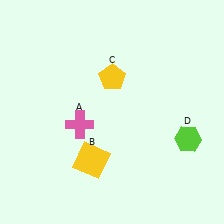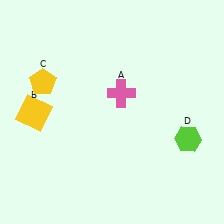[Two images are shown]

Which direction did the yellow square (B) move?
The yellow square (B) moved left.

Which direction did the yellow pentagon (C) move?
The yellow pentagon (C) moved left.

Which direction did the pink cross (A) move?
The pink cross (A) moved right.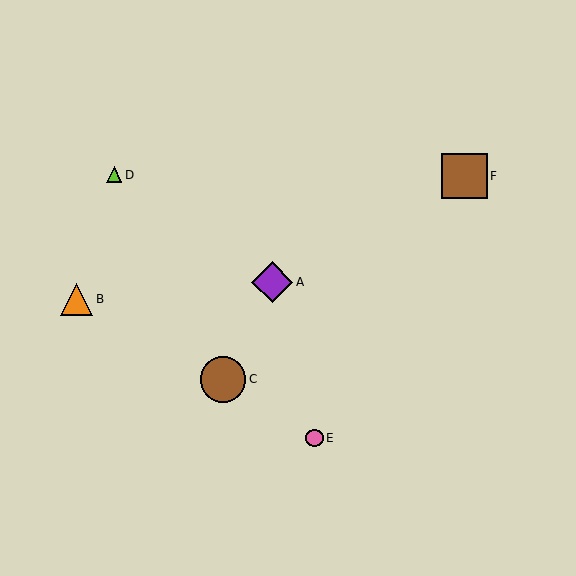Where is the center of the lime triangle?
The center of the lime triangle is at (114, 175).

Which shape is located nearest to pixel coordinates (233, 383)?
The brown circle (labeled C) at (223, 379) is nearest to that location.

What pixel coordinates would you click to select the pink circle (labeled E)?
Click at (314, 438) to select the pink circle E.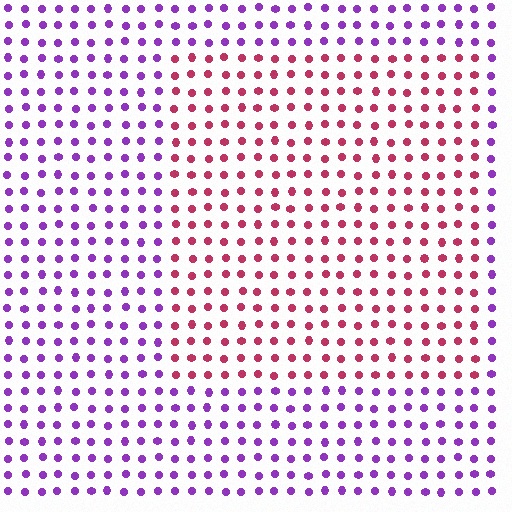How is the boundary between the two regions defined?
The boundary is defined purely by a slight shift in hue (about 59 degrees). Spacing, size, and orientation are identical on both sides.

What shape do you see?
I see a rectangle.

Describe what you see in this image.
The image is filled with small purple elements in a uniform arrangement. A rectangle-shaped region is visible where the elements are tinted to a slightly different hue, forming a subtle color boundary.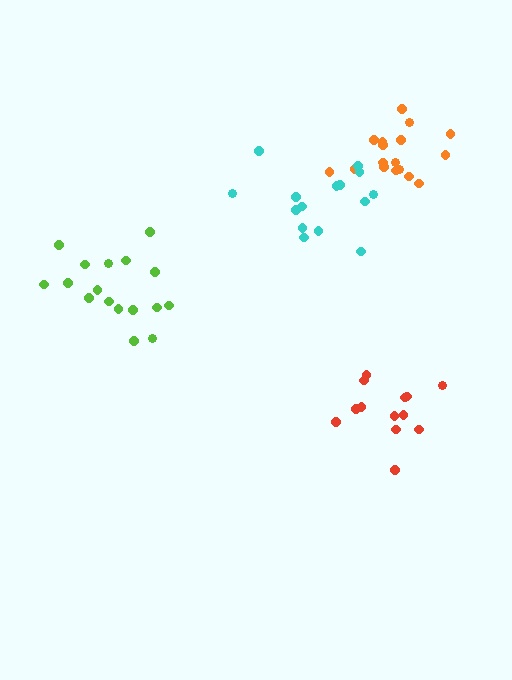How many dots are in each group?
Group 1: 17 dots, Group 2: 15 dots, Group 3: 17 dots, Group 4: 13 dots (62 total).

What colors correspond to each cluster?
The clusters are colored: orange, cyan, lime, red.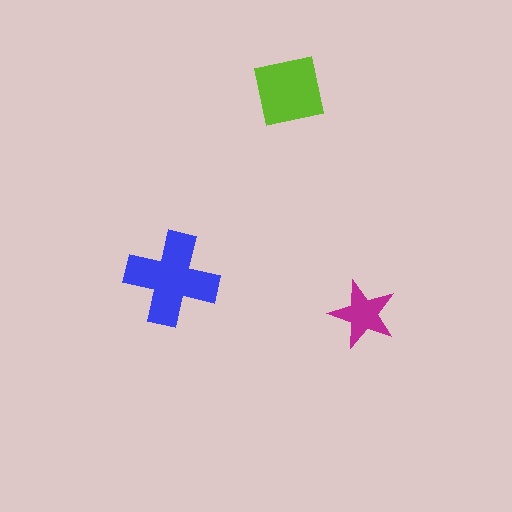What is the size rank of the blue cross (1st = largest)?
1st.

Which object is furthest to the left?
The blue cross is leftmost.